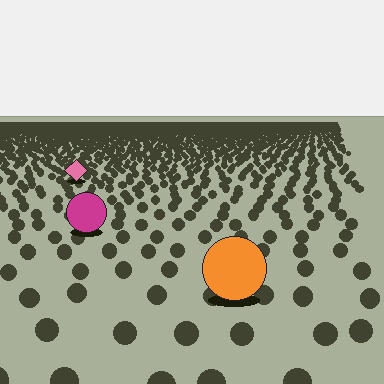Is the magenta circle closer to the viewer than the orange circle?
No. The orange circle is closer — you can tell from the texture gradient: the ground texture is coarser near it.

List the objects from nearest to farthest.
From nearest to farthest: the orange circle, the magenta circle, the pink diamond.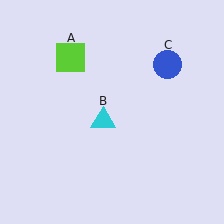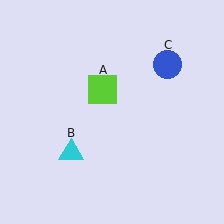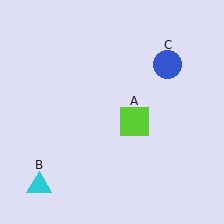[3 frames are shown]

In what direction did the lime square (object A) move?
The lime square (object A) moved down and to the right.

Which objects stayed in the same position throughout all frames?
Blue circle (object C) remained stationary.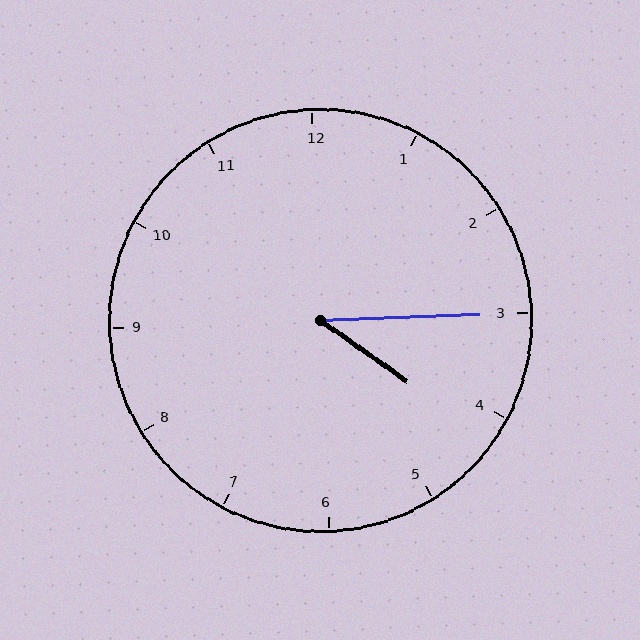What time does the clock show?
4:15.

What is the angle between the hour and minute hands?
Approximately 38 degrees.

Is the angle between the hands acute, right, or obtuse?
It is acute.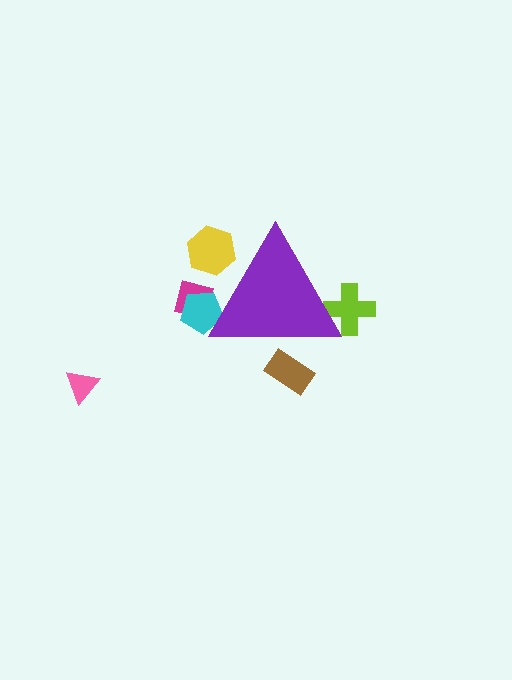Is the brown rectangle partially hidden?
Yes, the brown rectangle is partially hidden behind the purple triangle.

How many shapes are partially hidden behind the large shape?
5 shapes are partially hidden.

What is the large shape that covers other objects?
A purple triangle.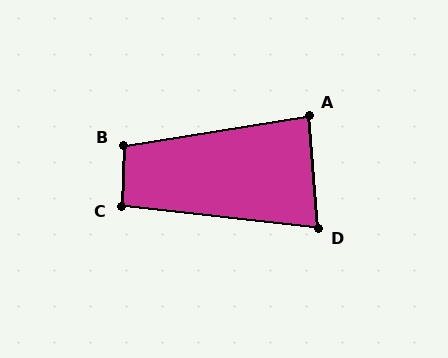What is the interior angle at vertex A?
Approximately 85 degrees (approximately right).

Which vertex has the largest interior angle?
B, at approximately 101 degrees.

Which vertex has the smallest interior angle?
D, at approximately 79 degrees.